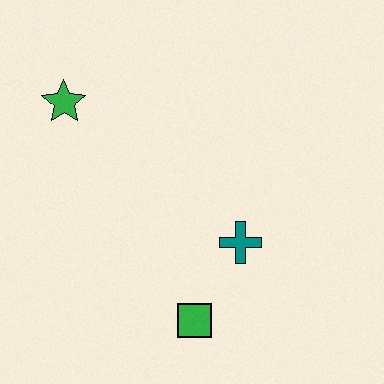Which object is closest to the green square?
The teal cross is closest to the green square.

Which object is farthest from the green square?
The green star is farthest from the green square.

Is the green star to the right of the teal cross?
No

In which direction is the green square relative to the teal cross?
The green square is below the teal cross.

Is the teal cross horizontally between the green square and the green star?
No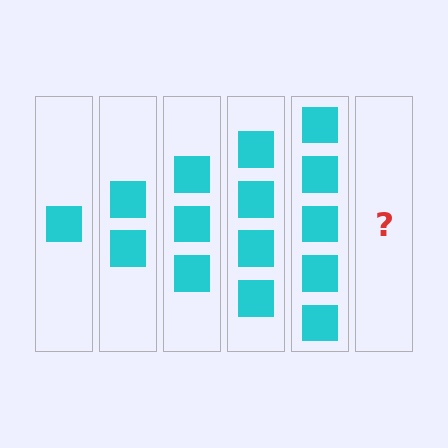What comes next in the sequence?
The next element should be 6 squares.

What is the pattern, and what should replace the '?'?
The pattern is that each step adds one more square. The '?' should be 6 squares.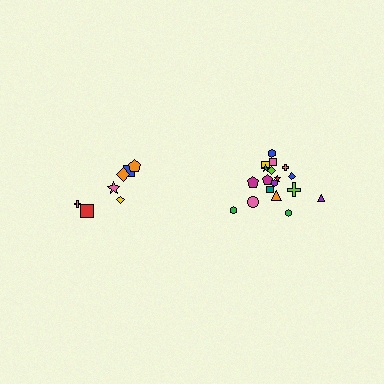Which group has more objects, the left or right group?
The right group.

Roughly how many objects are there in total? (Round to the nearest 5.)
Roughly 25 objects in total.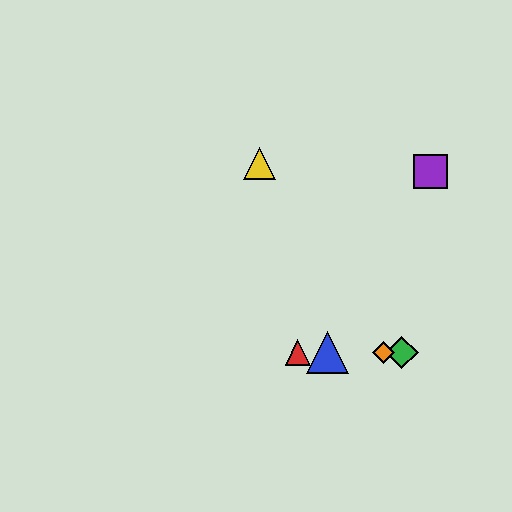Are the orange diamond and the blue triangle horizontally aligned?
Yes, both are at y≈353.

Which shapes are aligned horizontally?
The red triangle, the blue triangle, the green diamond, the orange diamond are aligned horizontally.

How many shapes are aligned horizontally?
4 shapes (the red triangle, the blue triangle, the green diamond, the orange diamond) are aligned horizontally.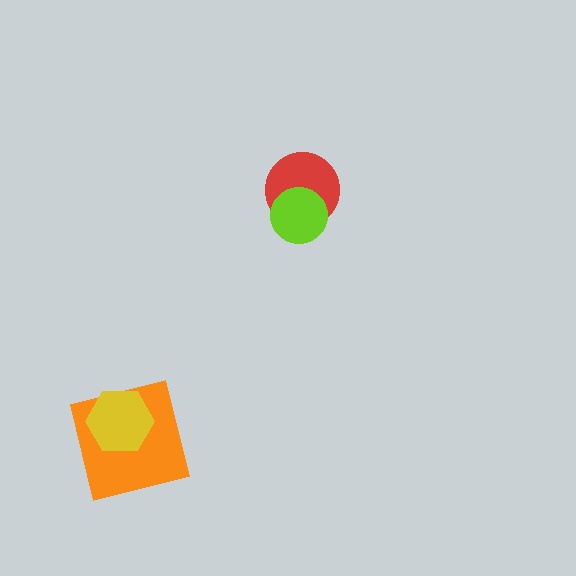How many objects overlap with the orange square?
1 object overlaps with the orange square.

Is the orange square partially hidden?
Yes, it is partially covered by another shape.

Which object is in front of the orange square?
The yellow hexagon is in front of the orange square.